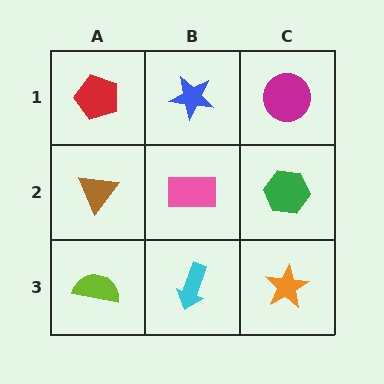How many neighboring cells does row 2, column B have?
4.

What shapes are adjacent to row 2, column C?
A magenta circle (row 1, column C), an orange star (row 3, column C), a pink rectangle (row 2, column B).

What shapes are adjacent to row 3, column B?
A pink rectangle (row 2, column B), a lime semicircle (row 3, column A), an orange star (row 3, column C).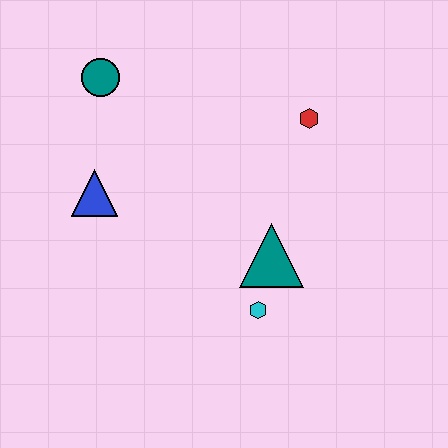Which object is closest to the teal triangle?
The cyan hexagon is closest to the teal triangle.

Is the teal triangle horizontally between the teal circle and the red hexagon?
Yes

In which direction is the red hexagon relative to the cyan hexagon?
The red hexagon is above the cyan hexagon.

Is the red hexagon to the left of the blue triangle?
No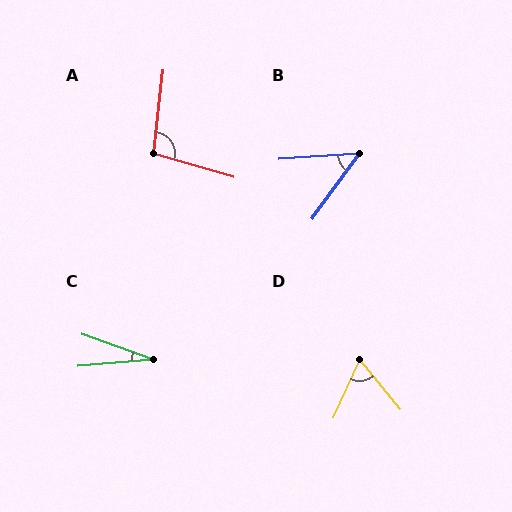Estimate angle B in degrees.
Approximately 50 degrees.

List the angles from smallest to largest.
C (24°), B (50°), D (64°), A (100°).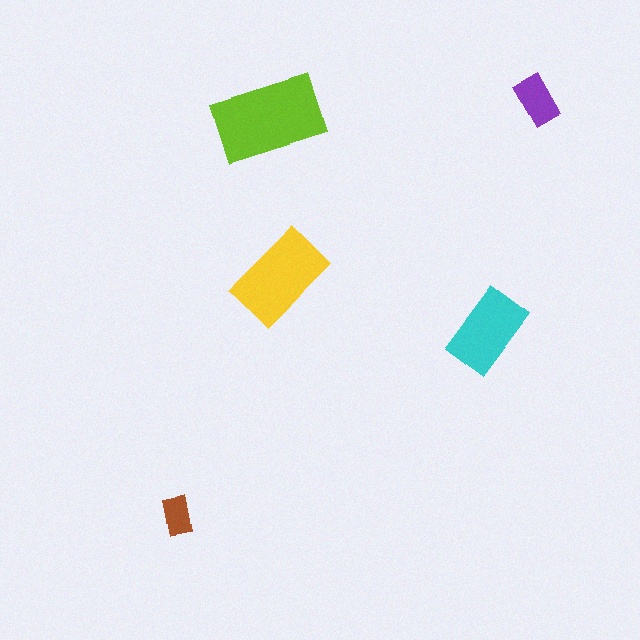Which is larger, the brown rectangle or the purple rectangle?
The purple one.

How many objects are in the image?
There are 5 objects in the image.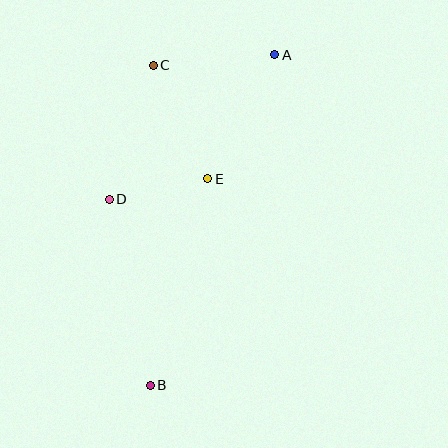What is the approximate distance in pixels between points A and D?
The distance between A and D is approximately 220 pixels.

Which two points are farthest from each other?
Points A and B are farthest from each other.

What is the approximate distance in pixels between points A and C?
The distance between A and C is approximately 122 pixels.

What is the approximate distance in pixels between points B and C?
The distance between B and C is approximately 320 pixels.